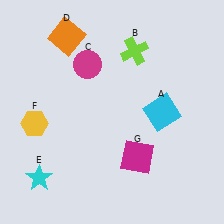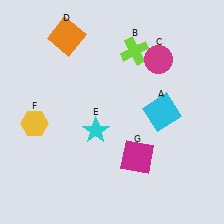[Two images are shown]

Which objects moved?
The objects that moved are: the magenta circle (C), the cyan star (E).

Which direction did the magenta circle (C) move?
The magenta circle (C) moved right.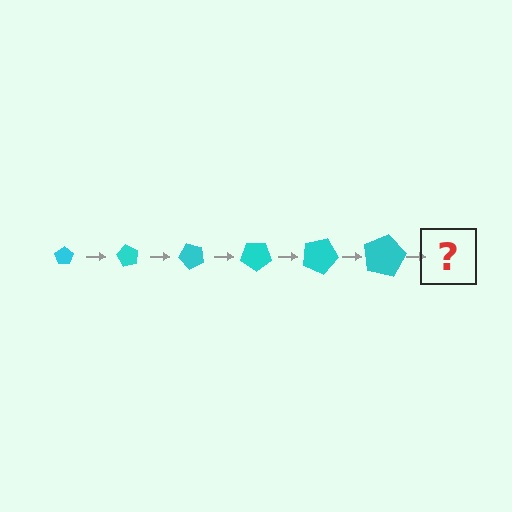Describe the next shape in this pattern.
It should be a pentagon, larger than the previous one and rotated 360 degrees from the start.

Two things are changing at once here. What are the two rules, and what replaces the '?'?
The two rules are that the pentagon grows larger each step and it rotates 60 degrees each step. The '?' should be a pentagon, larger than the previous one and rotated 360 degrees from the start.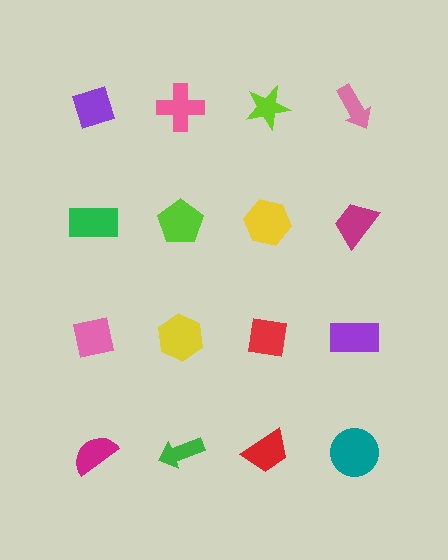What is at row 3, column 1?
A pink square.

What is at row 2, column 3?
A yellow hexagon.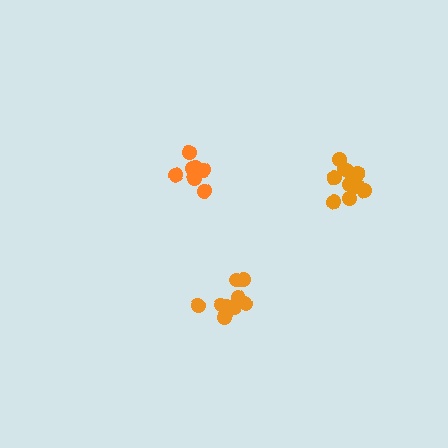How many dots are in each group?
Group 1: 9 dots, Group 2: 10 dots, Group 3: 10 dots (29 total).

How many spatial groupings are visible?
There are 3 spatial groupings.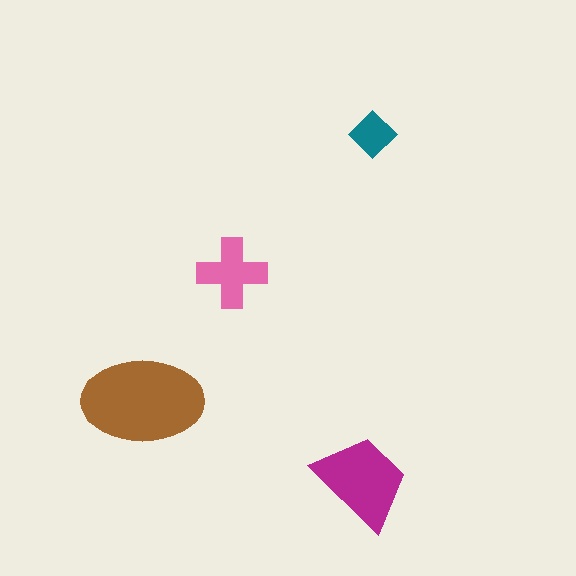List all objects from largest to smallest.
The brown ellipse, the magenta trapezoid, the pink cross, the teal diamond.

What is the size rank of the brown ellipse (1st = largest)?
1st.